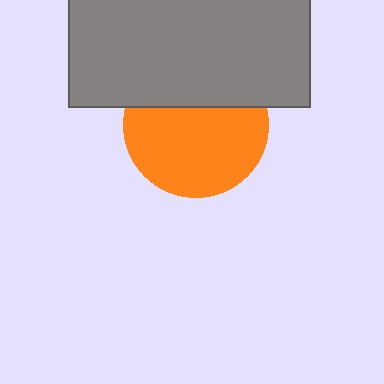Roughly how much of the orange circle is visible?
Most of it is visible (roughly 65%).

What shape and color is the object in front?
The object in front is a gray rectangle.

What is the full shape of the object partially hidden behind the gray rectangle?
The partially hidden object is an orange circle.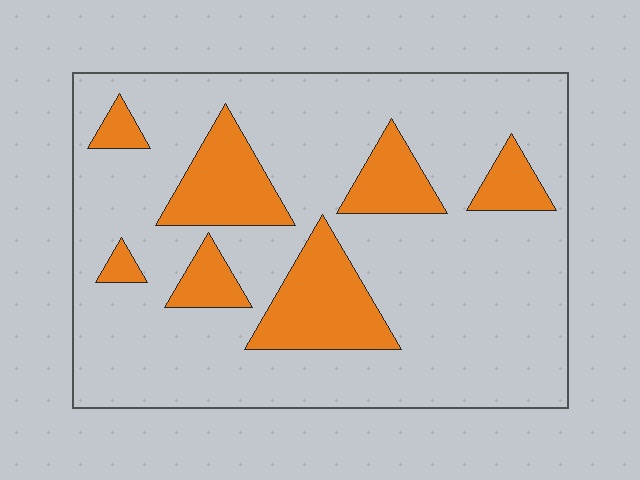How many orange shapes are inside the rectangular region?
7.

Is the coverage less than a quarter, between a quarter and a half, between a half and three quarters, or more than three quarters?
Less than a quarter.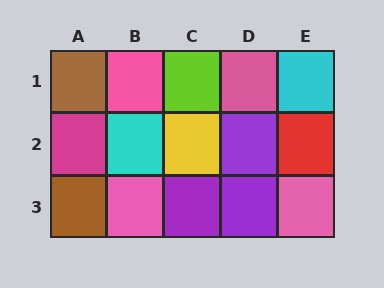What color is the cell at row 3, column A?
Brown.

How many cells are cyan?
2 cells are cyan.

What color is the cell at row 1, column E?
Cyan.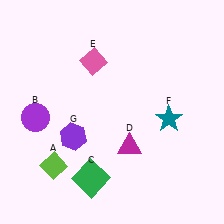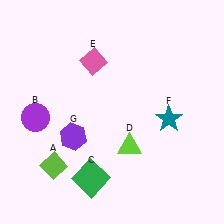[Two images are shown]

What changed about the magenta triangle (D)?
In Image 1, D is magenta. In Image 2, it changed to lime.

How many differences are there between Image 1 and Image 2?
There is 1 difference between the two images.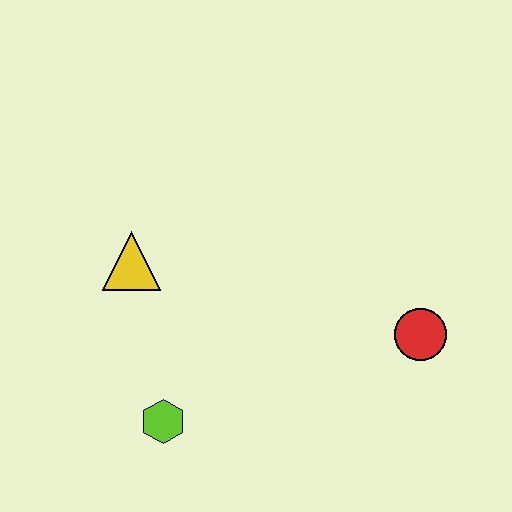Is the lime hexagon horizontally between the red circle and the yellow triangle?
Yes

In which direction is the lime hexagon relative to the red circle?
The lime hexagon is to the left of the red circle.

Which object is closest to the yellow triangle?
The lime hexagon is closest to the yellow triangle.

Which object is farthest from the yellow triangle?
The red circle is farthest from the yellow triangle.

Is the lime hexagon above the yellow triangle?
No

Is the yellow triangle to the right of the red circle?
No